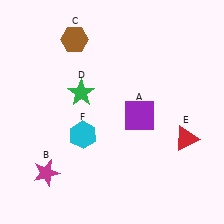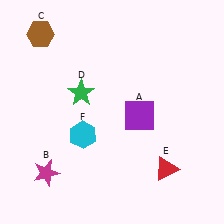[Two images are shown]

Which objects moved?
The objects that moved are: the brown hexagon (C), the red triangle (E).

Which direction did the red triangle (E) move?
The red triangle (E) moved down.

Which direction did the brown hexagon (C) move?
The brown hexagon (C) moved left.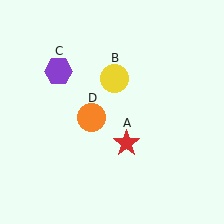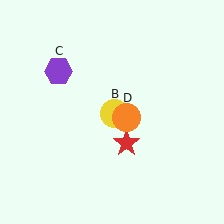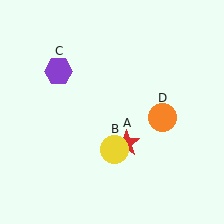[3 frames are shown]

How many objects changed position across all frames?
2 objects changed position: yellow circle (object B), orange circle (object D).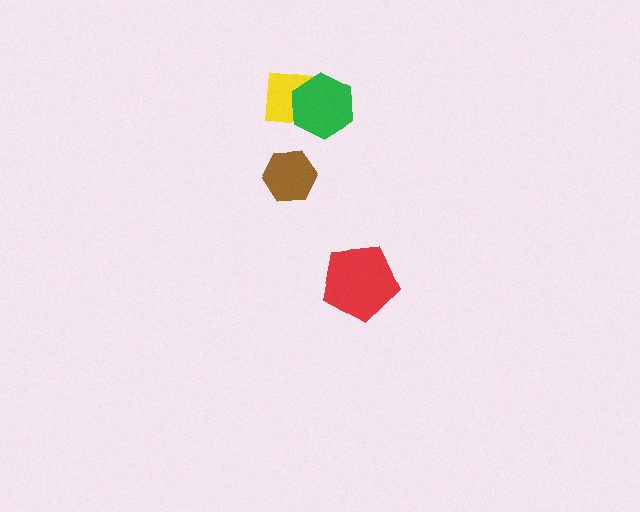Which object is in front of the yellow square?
The green hexagon is in front of the yellow square.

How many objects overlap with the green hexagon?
1 object overlaps with the green hexagon.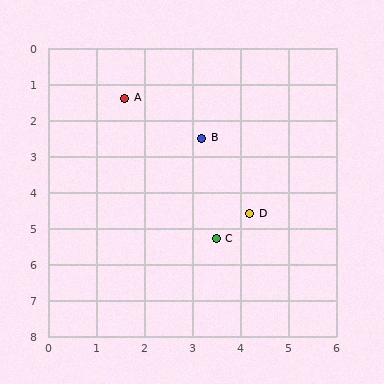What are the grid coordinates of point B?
Point B is at approximately (3.2, 2.5).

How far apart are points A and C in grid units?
Points A and C are about 4.3 grid units apart.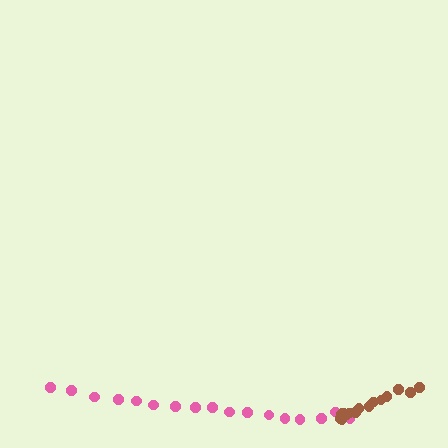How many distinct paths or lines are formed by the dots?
There are 2 distinct paths.